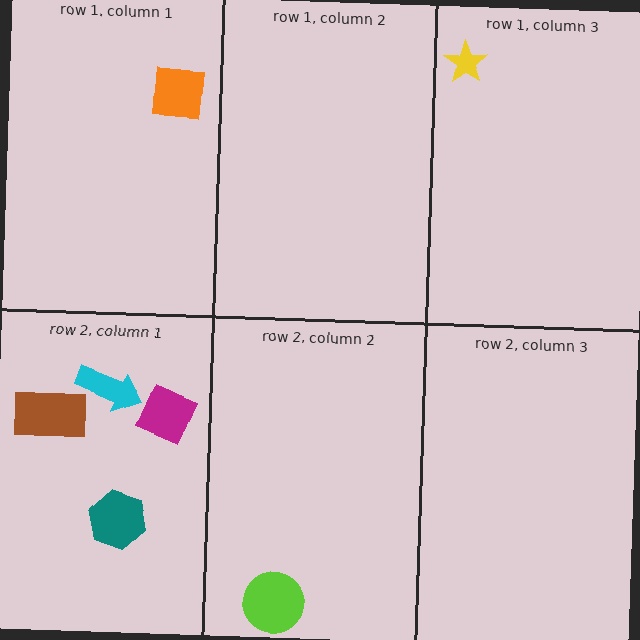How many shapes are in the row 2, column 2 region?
1.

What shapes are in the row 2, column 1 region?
The brown rectangle, the cyan arrow, the teal hexagon, the magenta diamond.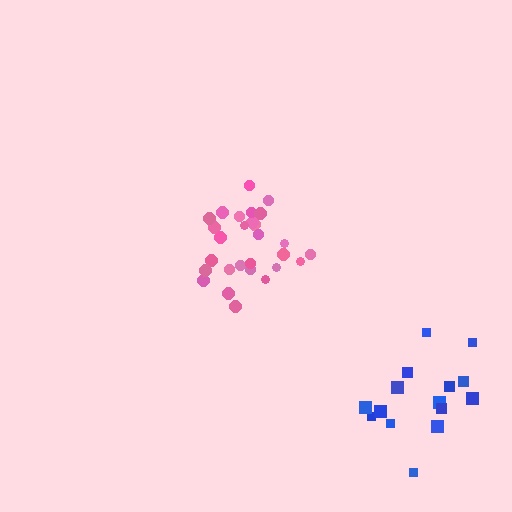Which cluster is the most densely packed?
Pink.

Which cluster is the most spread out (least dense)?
Blue.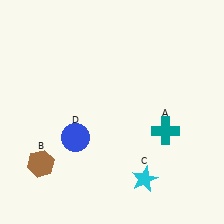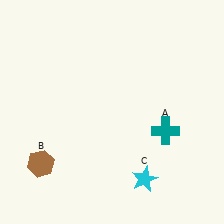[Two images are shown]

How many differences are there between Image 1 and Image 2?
There is 1 difference between the two images.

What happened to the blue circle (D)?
The blue circle (D) was removed in Image 2. It was in the bottom-left area of Image 1.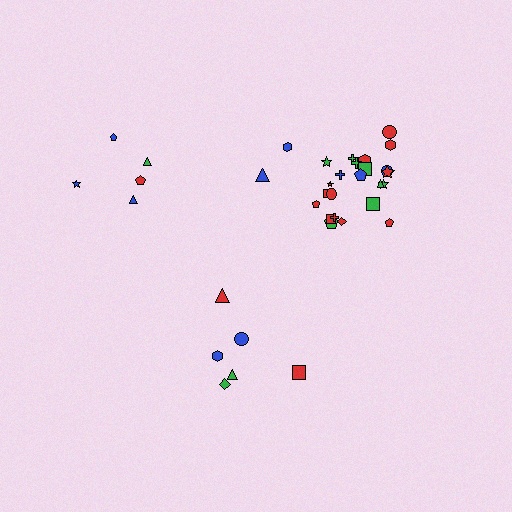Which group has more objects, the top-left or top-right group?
The top-right group.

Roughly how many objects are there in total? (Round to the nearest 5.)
Roughly 35 objects in total.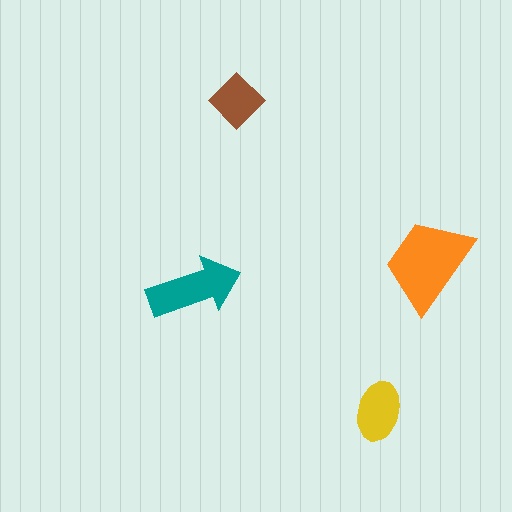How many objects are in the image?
There are 4 objects in the image.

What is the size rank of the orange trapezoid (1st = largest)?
1st.